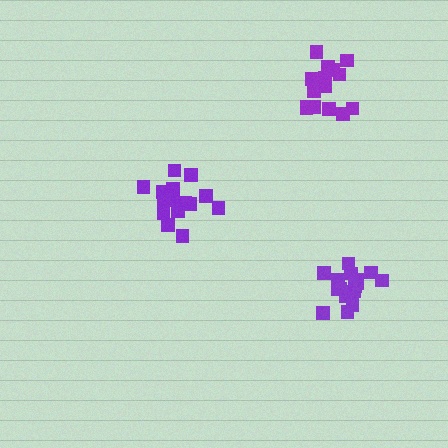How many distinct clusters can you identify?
There are 3 distinct clusters.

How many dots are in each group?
Group 1: 16 dots, Group 2: 16 dots, Group 3: 17 dots (49 total).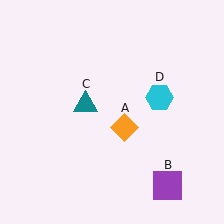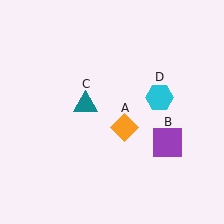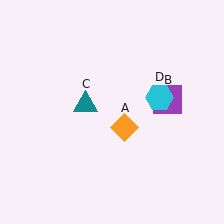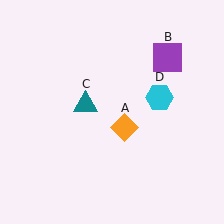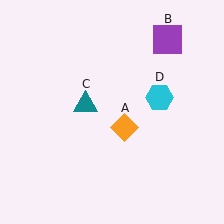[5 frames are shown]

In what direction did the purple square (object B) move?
The purple square (object B) moved up.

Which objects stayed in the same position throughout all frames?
Orange diamond (object A) and teal triangle (object C) and cyan hexagon (object D) remained stationary.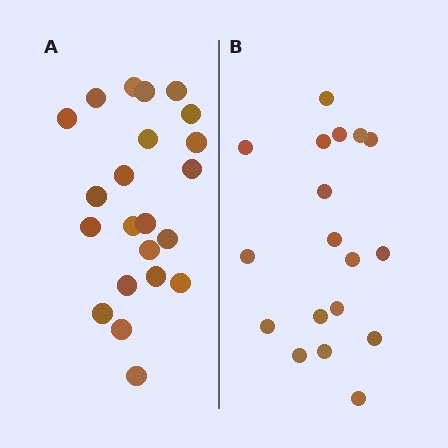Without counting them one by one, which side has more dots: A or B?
Region A (the left region) has more dots.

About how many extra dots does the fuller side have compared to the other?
Region A has about 4 more dots than region B.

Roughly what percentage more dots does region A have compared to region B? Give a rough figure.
About 20% more.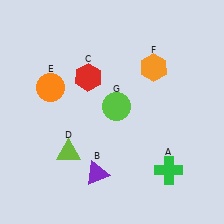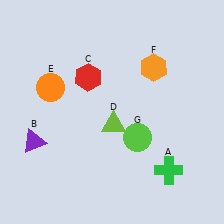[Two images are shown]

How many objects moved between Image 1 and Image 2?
3 objects moved between the two images.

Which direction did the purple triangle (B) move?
The purple triangle (B) moved left.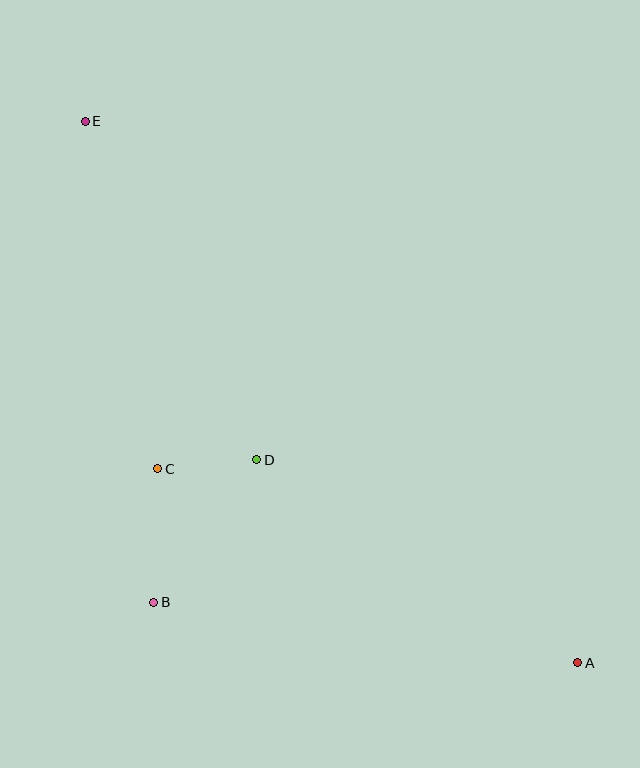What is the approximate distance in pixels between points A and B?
The distance between A and B is approximately 428 pixels.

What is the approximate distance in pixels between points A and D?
The distance between A and D is approximately 380 pixels.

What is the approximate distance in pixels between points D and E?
The distance between D and E is approximately 379 pixels.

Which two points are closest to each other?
Points C and D are closest to each other.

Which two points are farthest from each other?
Points A and E are farthest from each other.